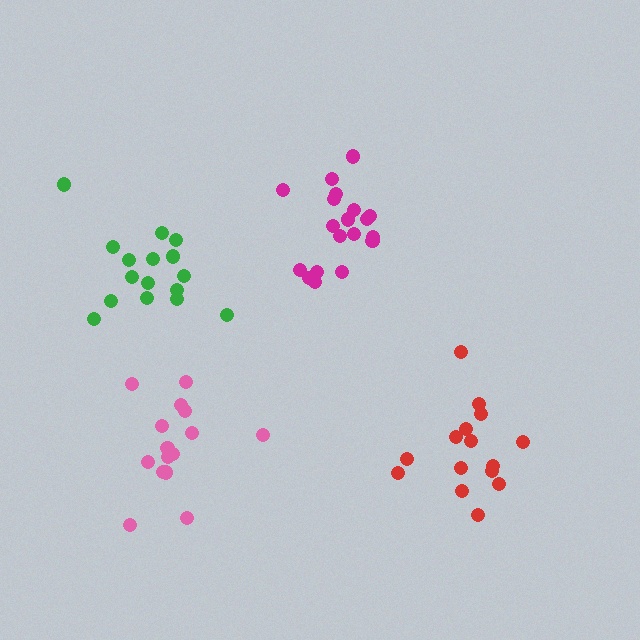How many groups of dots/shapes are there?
There are 4 groups.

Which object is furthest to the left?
The green cluster is leftmost.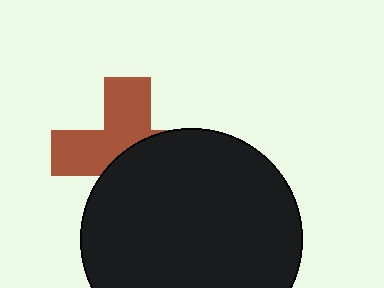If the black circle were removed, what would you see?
You would see the complete brown cross.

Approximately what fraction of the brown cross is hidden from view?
Roughly 51% of the brown cross is hidden behind the black circle.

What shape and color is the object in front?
The object in front is a black circle.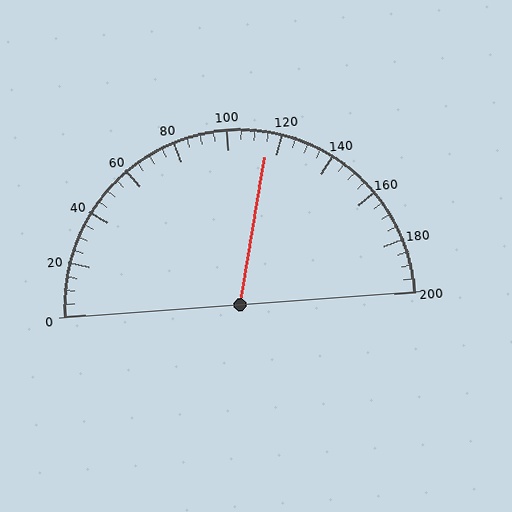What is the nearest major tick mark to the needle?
The nearest major tick mark is 120.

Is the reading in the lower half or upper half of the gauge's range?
The reading is in the upper half of the range (0 to 200).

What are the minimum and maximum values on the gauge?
The gauge ranges from 0 to 200.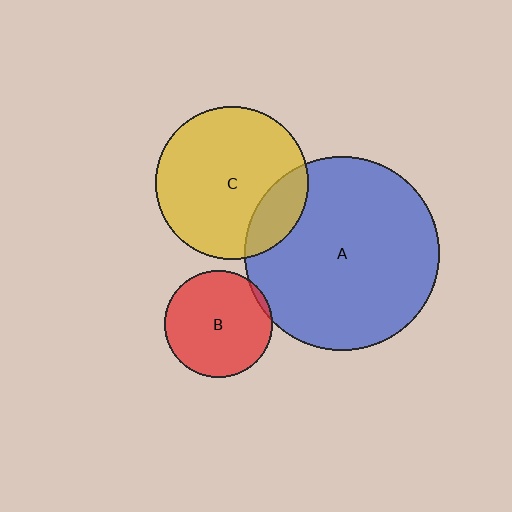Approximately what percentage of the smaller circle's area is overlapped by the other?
Approximately 20%.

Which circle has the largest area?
Circle A (blue).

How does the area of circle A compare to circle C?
Approximately 1.6 times.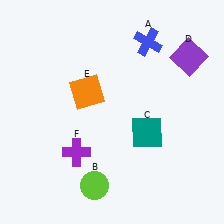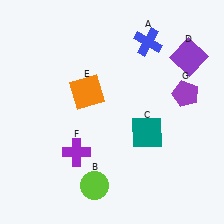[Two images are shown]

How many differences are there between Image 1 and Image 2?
There is 1 difference between the two images.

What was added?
A purple pentagon (G) was added in Image 2.